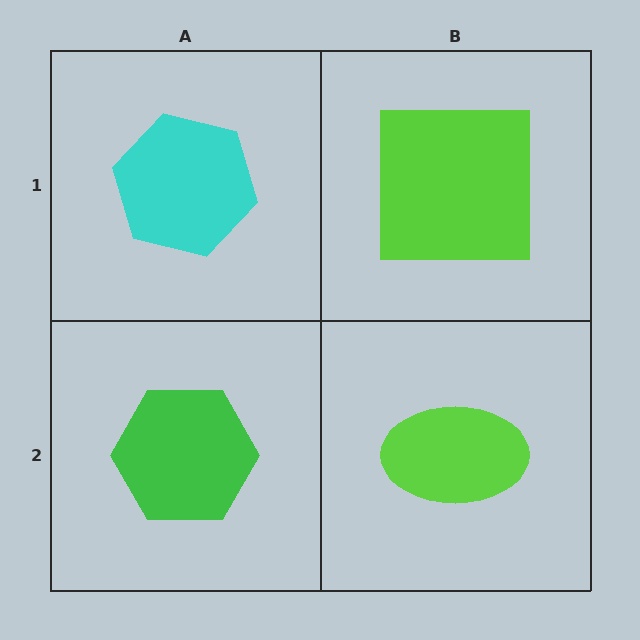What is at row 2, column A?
A green hexagon.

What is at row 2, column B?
A lime ellipse.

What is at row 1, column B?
A lime square.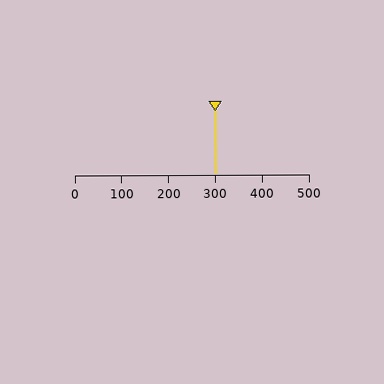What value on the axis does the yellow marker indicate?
The marker indicates approximately 300.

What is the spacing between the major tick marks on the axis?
The major ticks are spaced 100 apart.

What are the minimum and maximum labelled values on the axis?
The axis runs from 0 to 500.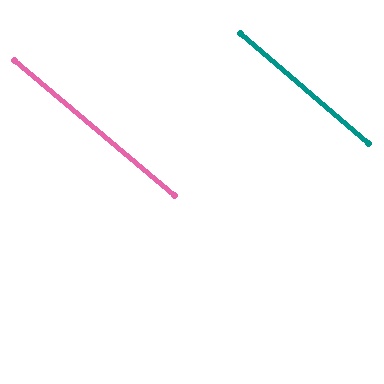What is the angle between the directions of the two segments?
Approximately 1 degree.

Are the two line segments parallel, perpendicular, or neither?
Parallel — their directions differ by only 0.5°.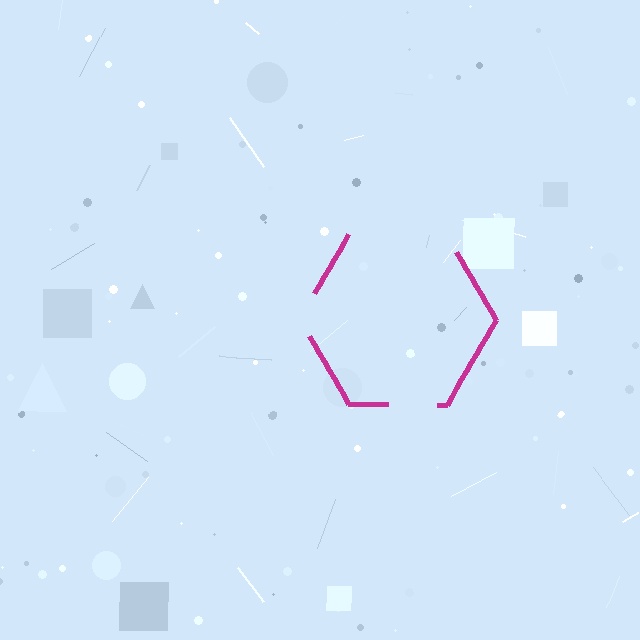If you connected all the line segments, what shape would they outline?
They would outline a hexagon.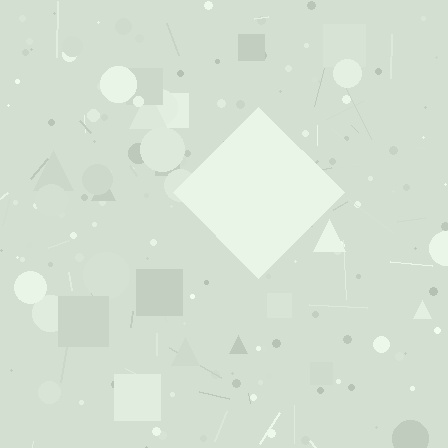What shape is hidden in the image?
A diamond is hidden in the image.